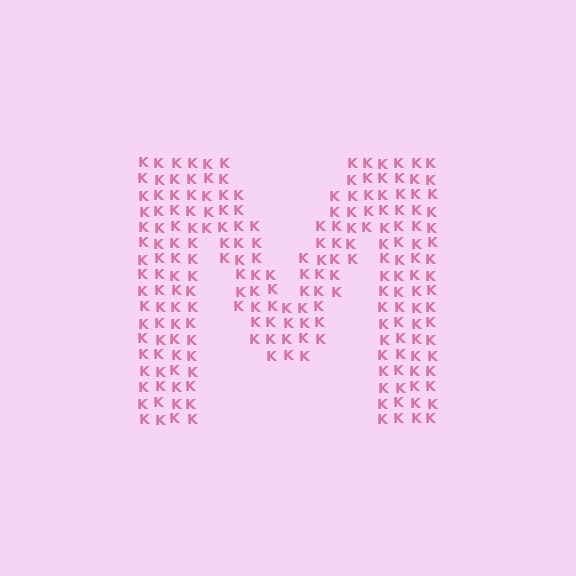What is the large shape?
The large shape is the letter M.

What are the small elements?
The small elements are letter K's.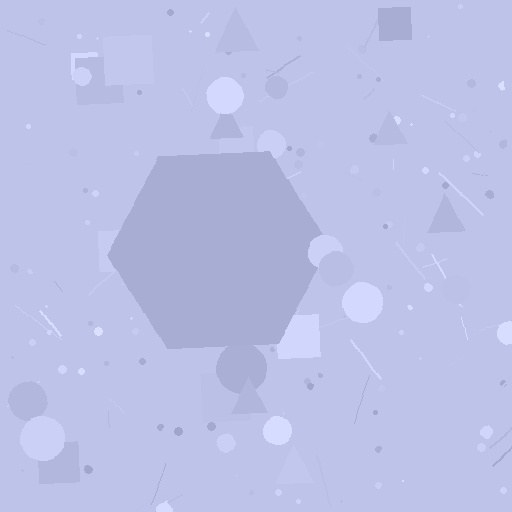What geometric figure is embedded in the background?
A hexagon is embedded in the background.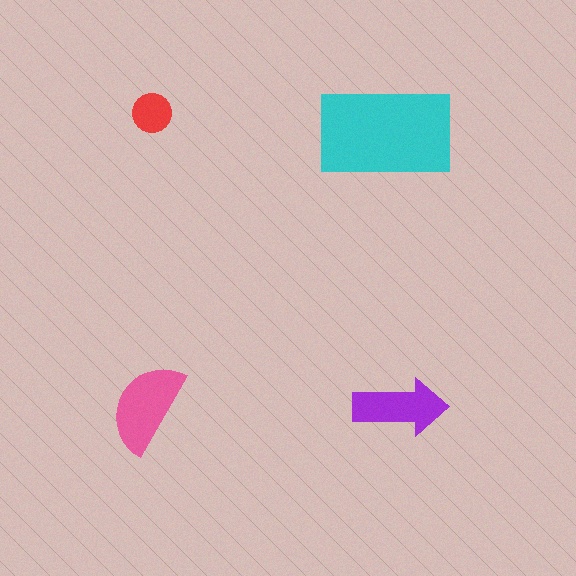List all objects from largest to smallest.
The cyan rectangle, the pink semicircle, the purple arrow, the red circle.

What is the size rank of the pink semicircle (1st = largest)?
2nd.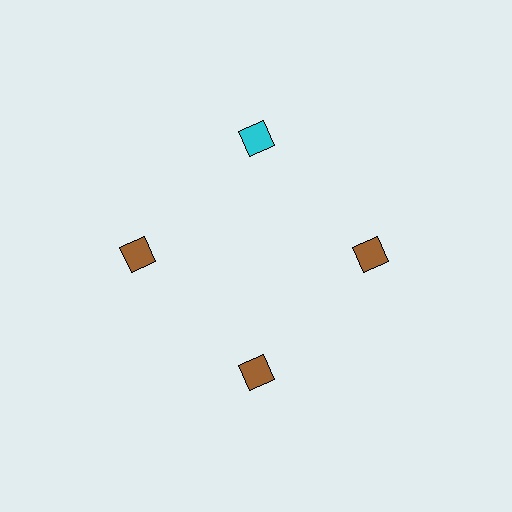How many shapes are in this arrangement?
There are 4 shapes arranged in a ring pattern.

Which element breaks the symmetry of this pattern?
The cyan diamond at roughly the 12 o'clock position breaks the symmetry. All other shapes are brown diamonds.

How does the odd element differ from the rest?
It has a different color: cyan instead of brown.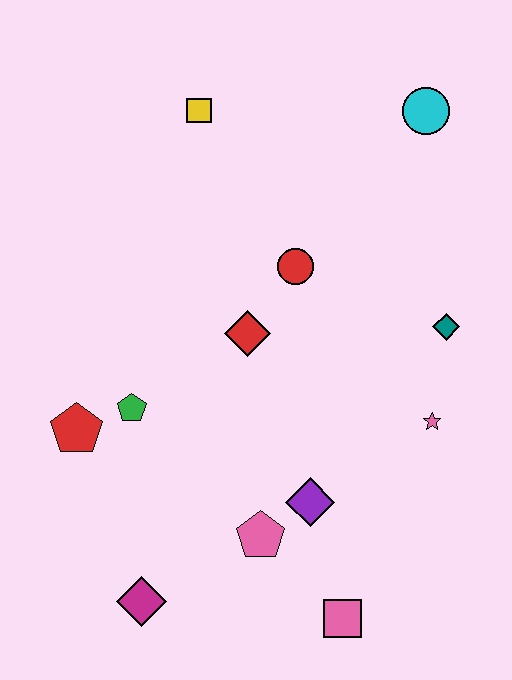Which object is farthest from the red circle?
The magenta diamond is farthest from the red circle.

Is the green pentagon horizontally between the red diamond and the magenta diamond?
No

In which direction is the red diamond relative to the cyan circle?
The red diamond is below the cyan circle.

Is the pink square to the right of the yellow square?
Yes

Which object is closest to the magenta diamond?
The pink pentagon is closest to the magenta diamond.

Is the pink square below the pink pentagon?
Yes